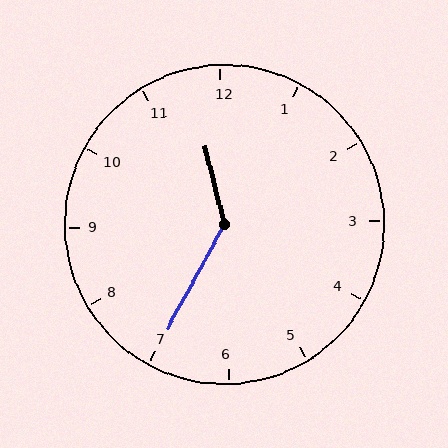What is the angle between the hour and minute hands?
Approximately 138 degrees.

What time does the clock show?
11:35.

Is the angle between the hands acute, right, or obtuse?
It is obtuse.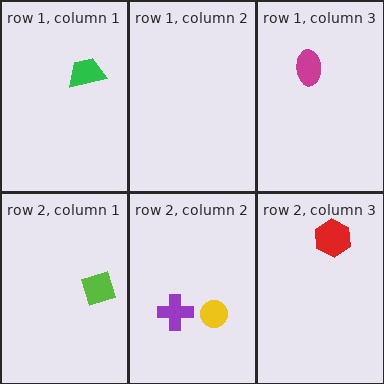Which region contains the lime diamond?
The row 2, column 1 region.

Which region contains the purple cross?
The row 2, column 2 region.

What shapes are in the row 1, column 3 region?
The magenta ellipse.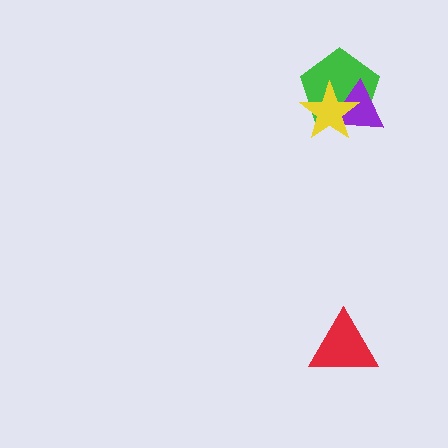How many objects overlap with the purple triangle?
2 objects overlap with the purple triangle.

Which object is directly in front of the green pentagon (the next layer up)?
The purple triangle is directly in front of the green pentagon.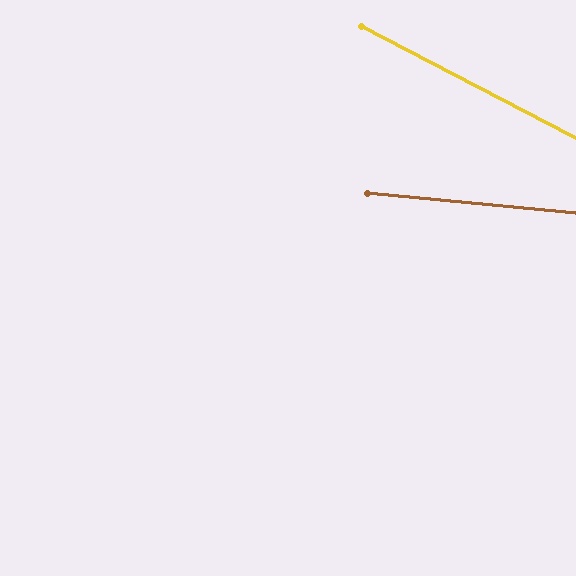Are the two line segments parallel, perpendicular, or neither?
Neither parallel nor perpendicular — they differ by about 22°.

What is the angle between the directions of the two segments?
Approximately 22 degrees.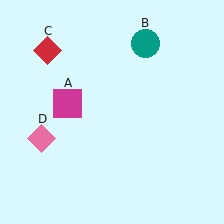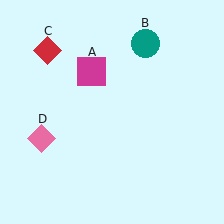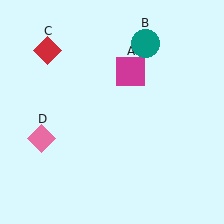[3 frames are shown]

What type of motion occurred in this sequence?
The magenta square (object A) rotated clockwise around the center of the scene.